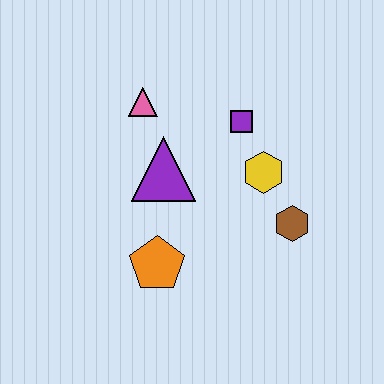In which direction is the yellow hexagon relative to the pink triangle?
The yellow hexagon is to the right of the pink triangle.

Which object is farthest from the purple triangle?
The brown hexagon is farthest from the purple triangle.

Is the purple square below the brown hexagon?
No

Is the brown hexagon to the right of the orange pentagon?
Yes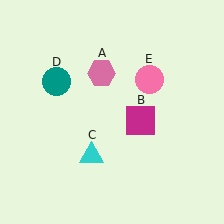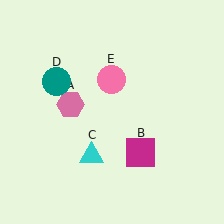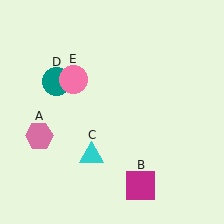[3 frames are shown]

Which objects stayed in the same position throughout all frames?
Cyan triangle (object C) and teal circle (object D) remained stationary.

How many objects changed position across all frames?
3 objects changed position: pink hexagon (object A), magenta square (object B), pink circle (object E).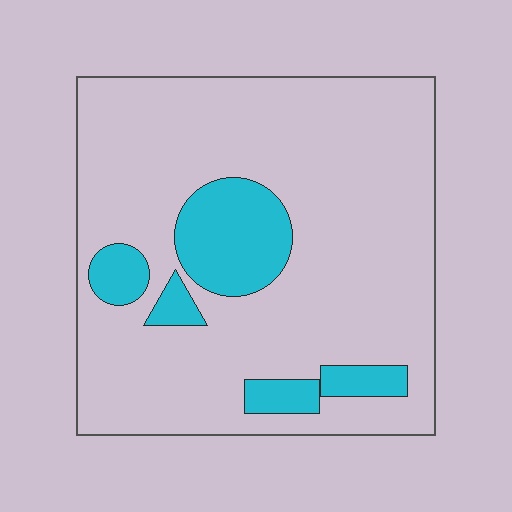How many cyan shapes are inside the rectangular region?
5.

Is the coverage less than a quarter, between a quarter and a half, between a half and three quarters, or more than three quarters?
Less than a quarter.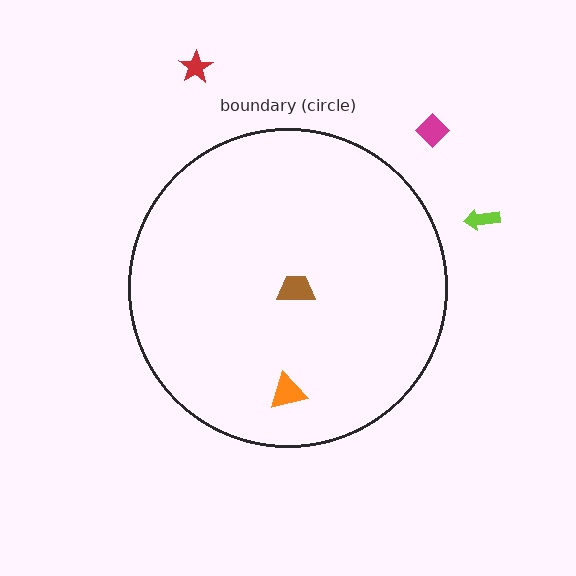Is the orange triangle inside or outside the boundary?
Inside.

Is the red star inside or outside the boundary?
Outside.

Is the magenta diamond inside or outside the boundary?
Outside.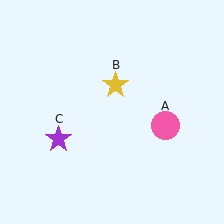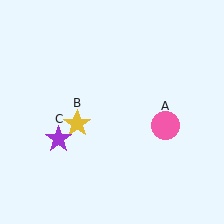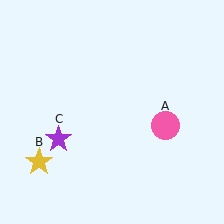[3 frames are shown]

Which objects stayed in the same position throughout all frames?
Pink circle (object A) and purple star (object C) remained stationary.